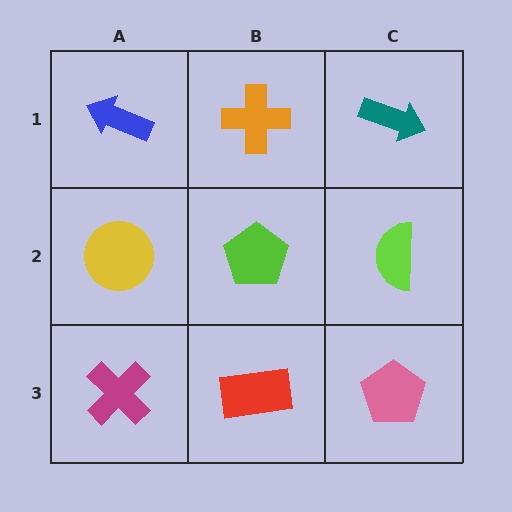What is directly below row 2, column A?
A magenta cross.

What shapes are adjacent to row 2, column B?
An orange cross (row 1, column B), a red rectangle (row 3, column B), a yellow circle (row 2, column A), a lime semicircle (row 2, column C).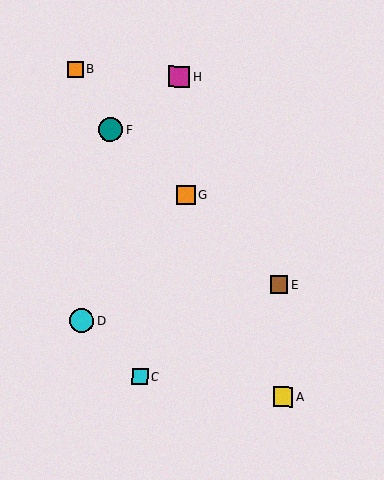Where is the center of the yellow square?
The center of the yellow square is at (283, 397).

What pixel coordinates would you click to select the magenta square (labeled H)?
Click at (179, 76) to select the magenta square H.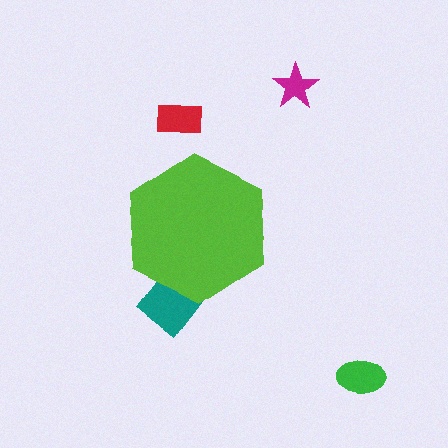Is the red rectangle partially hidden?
No, the red rectangle is fully visible.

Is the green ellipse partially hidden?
No, the green ellipse is fully visible.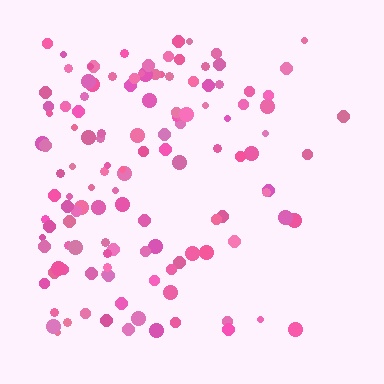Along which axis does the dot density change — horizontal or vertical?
Horizontal.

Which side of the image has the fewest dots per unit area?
The right.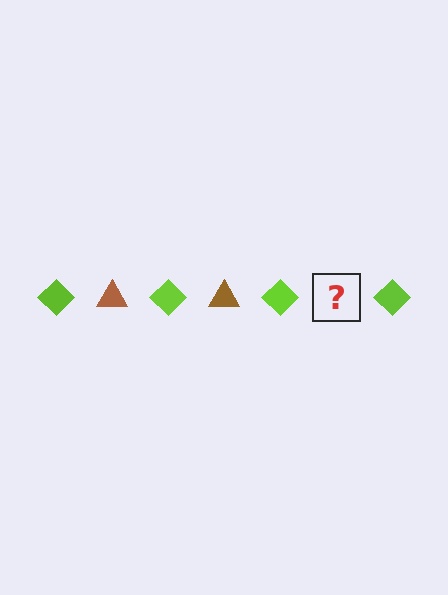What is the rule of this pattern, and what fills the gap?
The rule is that the pattern alternates between lime diamond and brown triangle. The gap should be filled with a brown triangle.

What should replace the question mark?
The question mark should be replaced with a brown triangle.